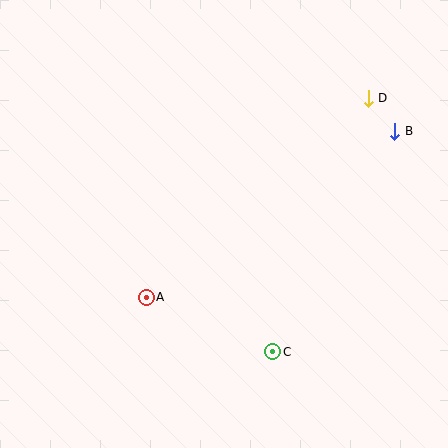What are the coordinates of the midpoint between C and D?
The midpoint between C and D is at (321, 225).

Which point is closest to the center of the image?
Point A at (146, 297) is closest to the center.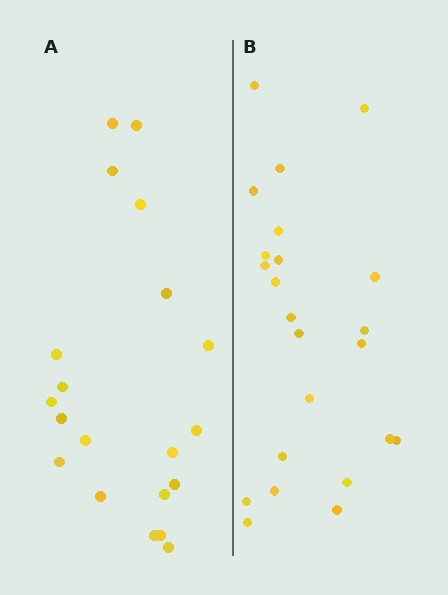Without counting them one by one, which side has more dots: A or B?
Region B (the right region) has more dots.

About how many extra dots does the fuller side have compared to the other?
Region B has just a few more — roughly 2 or 3 more dots than region A.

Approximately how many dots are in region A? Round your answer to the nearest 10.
About 20 dots.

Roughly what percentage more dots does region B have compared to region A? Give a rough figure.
About 15% more.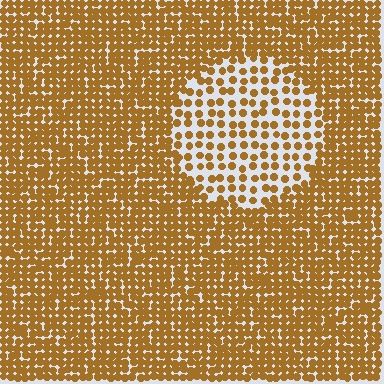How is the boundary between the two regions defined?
The boundary is defined by a change in element density (approximately 2.3x ratio). All elements are the same color, size, and shape.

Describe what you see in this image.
The image contains small brown elements arranged at two different densities. A circle-shaped region is visible where the elements are less densely packed than the surrounding area.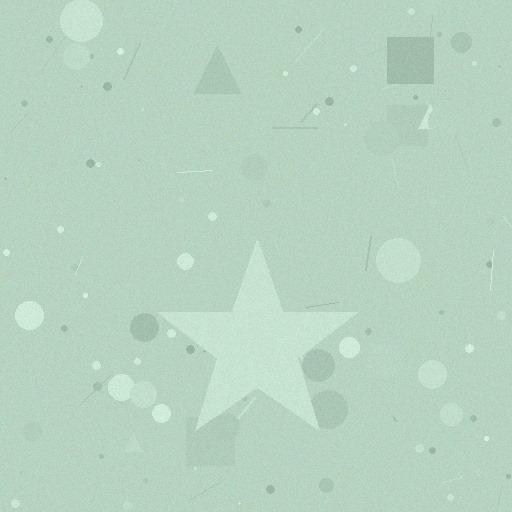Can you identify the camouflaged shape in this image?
The camouflaged shape is a star.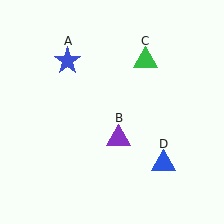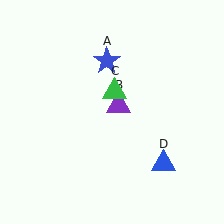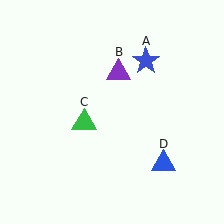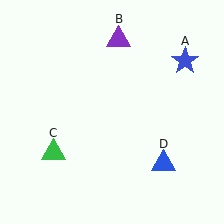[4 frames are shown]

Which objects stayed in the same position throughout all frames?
Blue triangle (object D) remained stationary.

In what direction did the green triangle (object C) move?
The green triangle (object C) moved down and to the left.